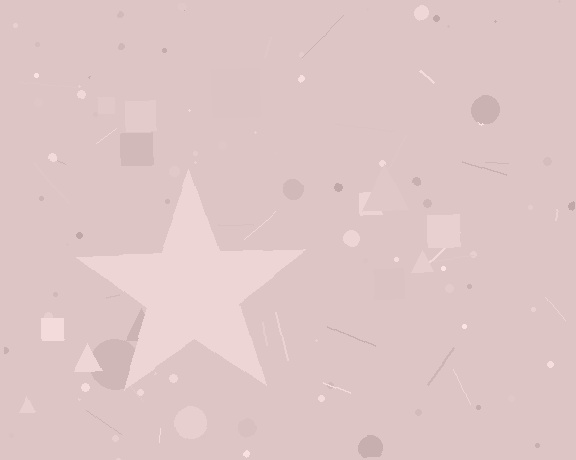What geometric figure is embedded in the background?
A star is embedded in the background.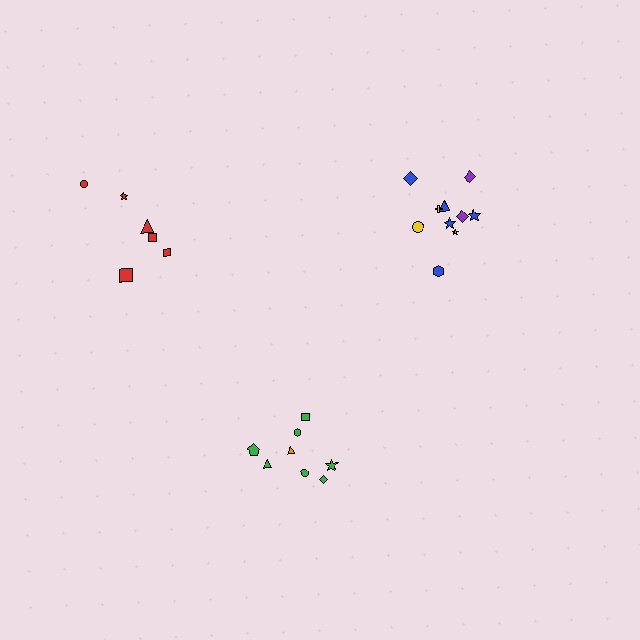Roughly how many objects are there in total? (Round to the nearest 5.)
Roughly 25 objects in total.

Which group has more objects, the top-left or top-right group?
The top-right group.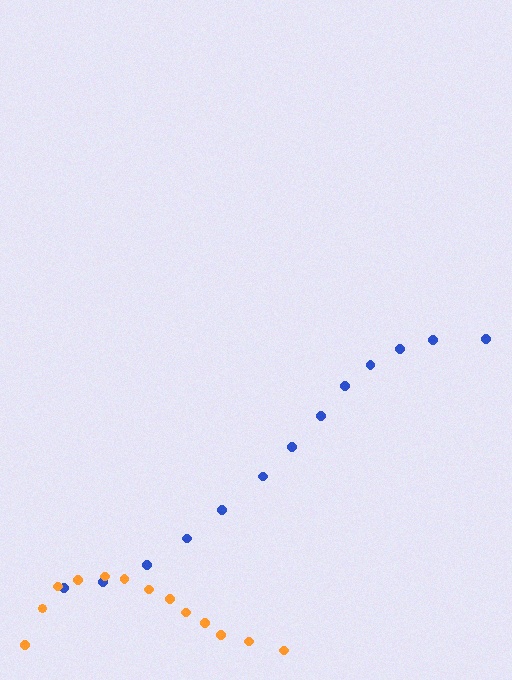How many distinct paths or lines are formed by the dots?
There are 2 distinct paths.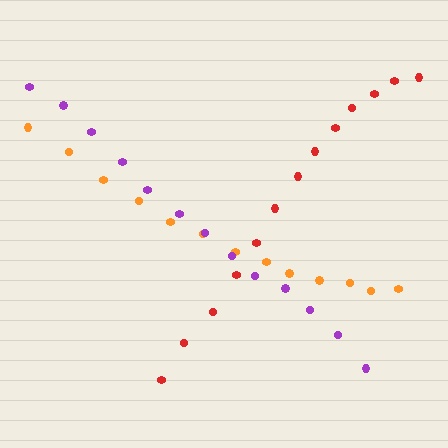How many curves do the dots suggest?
There are 3 distinct paths.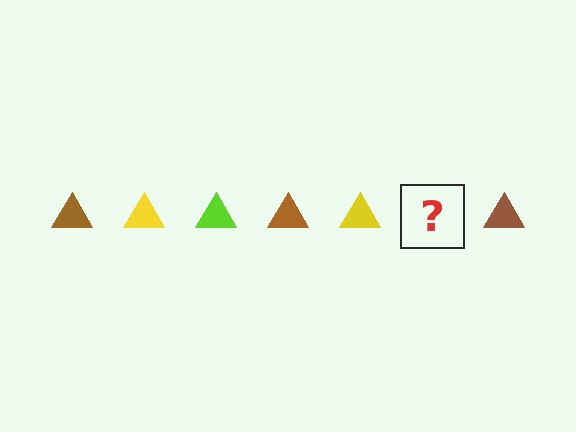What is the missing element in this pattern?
The missing element is a lime triangle.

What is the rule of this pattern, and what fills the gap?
The rule is that the pattern cycles through brown, yellow, lime triangles. The gap should be filled with a lime triangle.